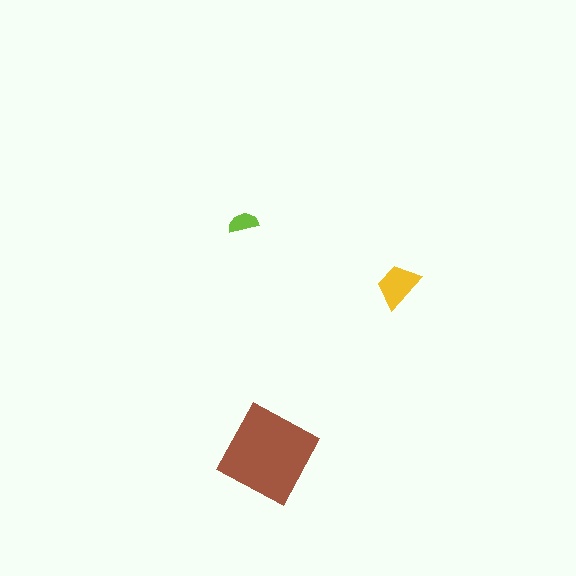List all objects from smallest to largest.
The lime semicircle, the yellow trapezoid, the brown diamond.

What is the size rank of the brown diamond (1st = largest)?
1st.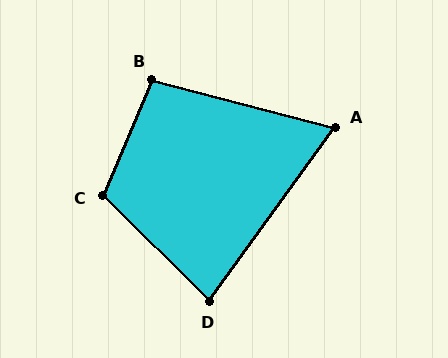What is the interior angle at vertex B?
Approximately 98 degrees (obtuse).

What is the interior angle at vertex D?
Approximately 82 degrees (acute).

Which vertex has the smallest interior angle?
A, at approximately 69 degrees.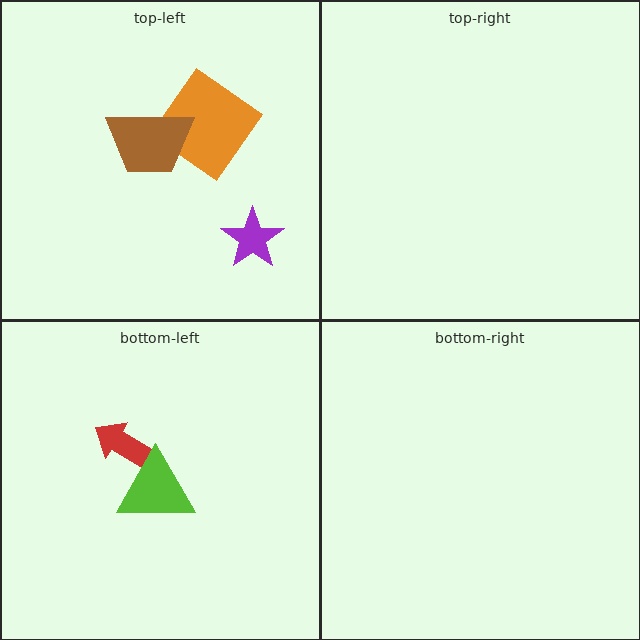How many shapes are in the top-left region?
3.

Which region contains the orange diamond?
The top-left region.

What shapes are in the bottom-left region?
The red arrow, the lime triangle.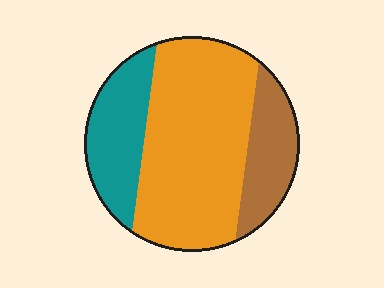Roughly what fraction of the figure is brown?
Brown takes up about one fifth (1/5) of the figure.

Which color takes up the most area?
Orange, at roughly 60%.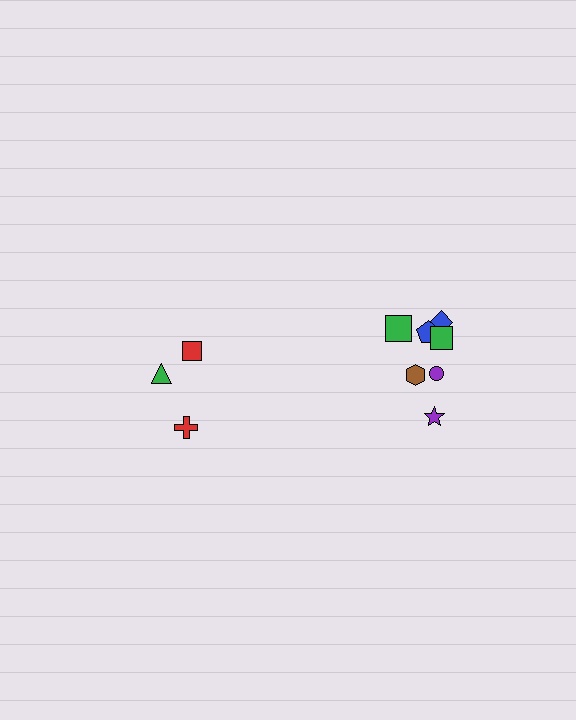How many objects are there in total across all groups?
There are 10 objects.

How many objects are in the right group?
There are 7 objects.